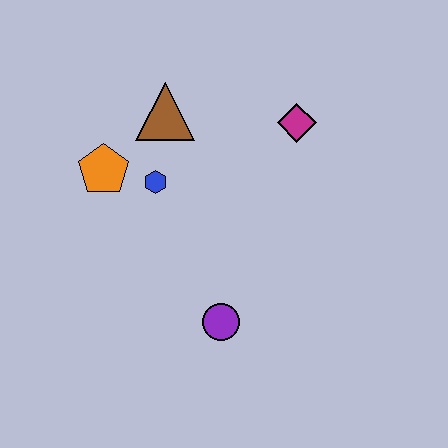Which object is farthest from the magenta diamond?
The purple circle is farthest from the magenta diamond.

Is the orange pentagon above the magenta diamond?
No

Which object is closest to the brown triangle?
The blue hexagon is closest to the brown triangle.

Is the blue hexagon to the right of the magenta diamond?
No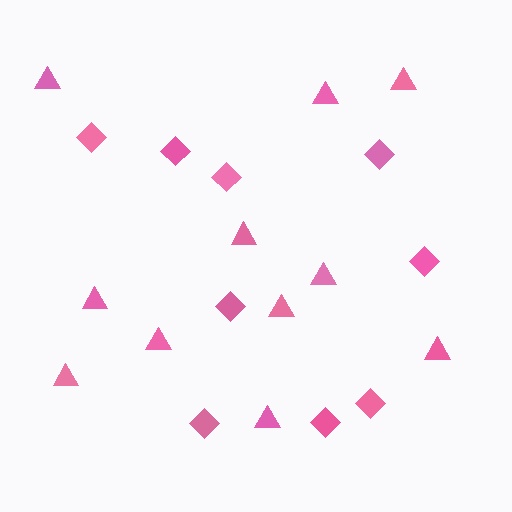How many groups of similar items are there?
There are 2 groups: one group of diamonds (9) and one group of triangles (11).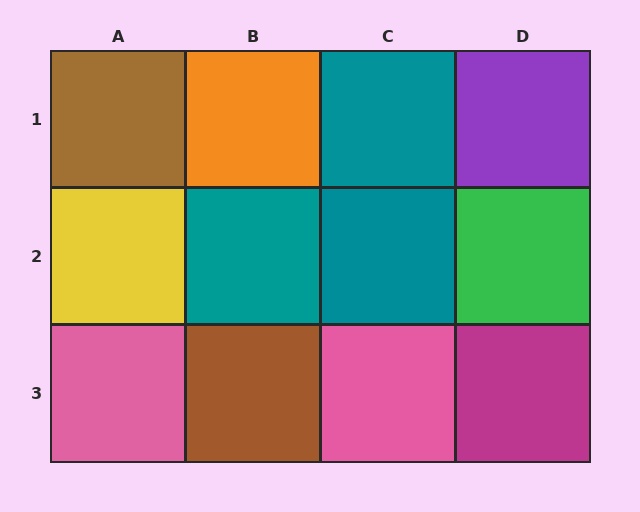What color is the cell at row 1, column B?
Orange.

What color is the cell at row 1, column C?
Teal.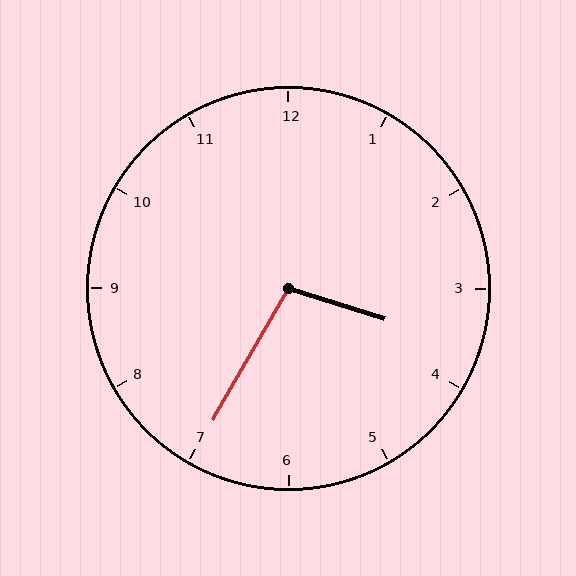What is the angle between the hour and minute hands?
Approximately 102 degrees.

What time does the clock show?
3:35.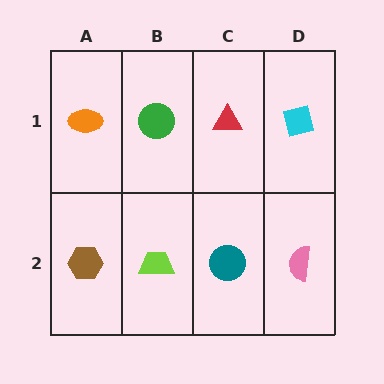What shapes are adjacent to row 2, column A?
An orange ellipse (row 1, column A), a lime trapezoid (row 2, column B).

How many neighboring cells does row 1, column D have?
2.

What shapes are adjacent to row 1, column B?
A lime trapezoid (row 2, column B), an orange ellipse (row 1, column A), a red triangle (row 1, column C).